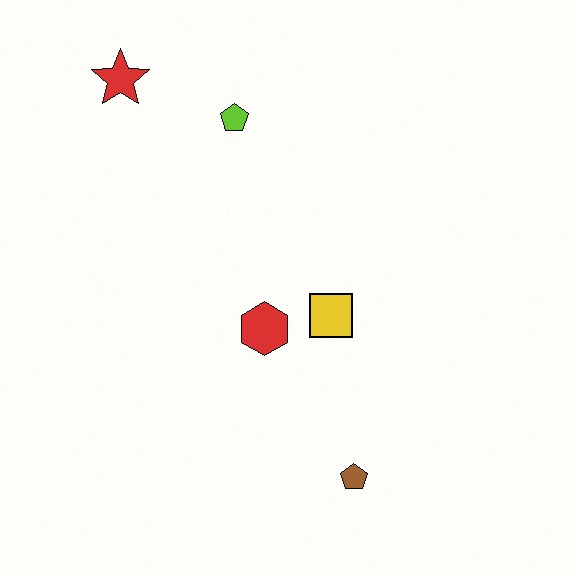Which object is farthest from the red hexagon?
The red star is farthest from the red hexagon.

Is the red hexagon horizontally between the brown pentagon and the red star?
Yes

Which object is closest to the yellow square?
The red hexagon is closest to the yellow square.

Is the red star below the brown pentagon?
No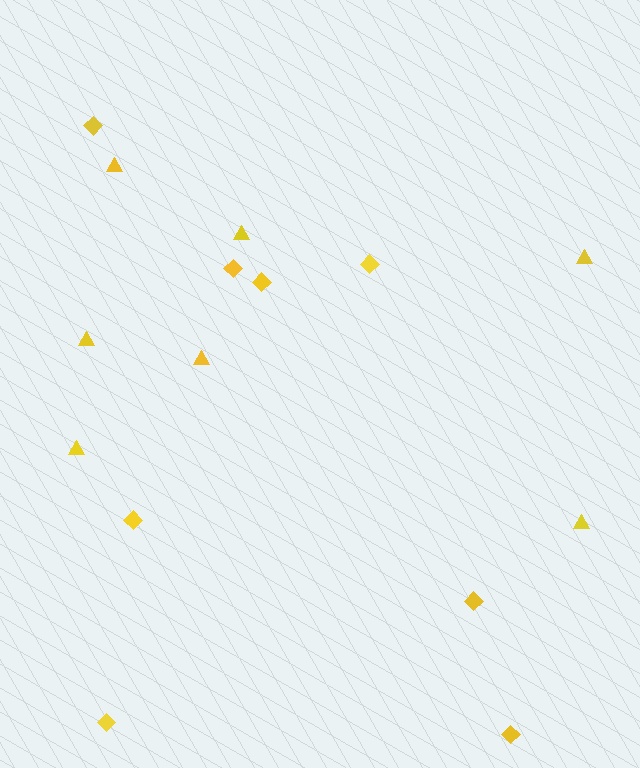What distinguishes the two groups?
There are 2 groups: one group of diamonds (8) and one group of triangles (7).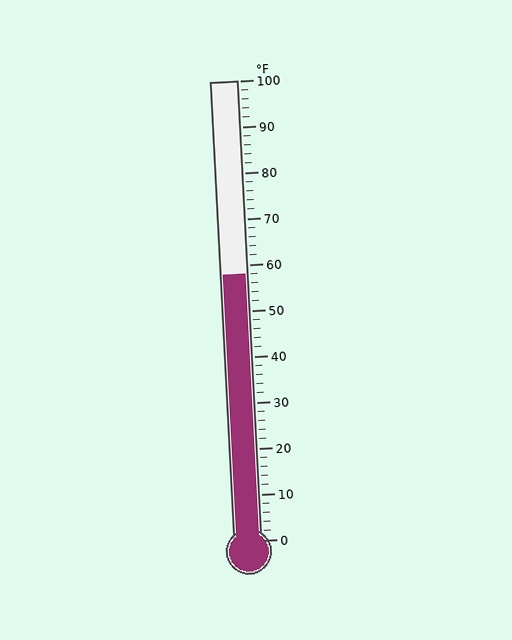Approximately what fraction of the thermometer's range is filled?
The thermometer is filled to approximately 60% of its range.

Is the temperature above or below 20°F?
The temperature is above 20°F.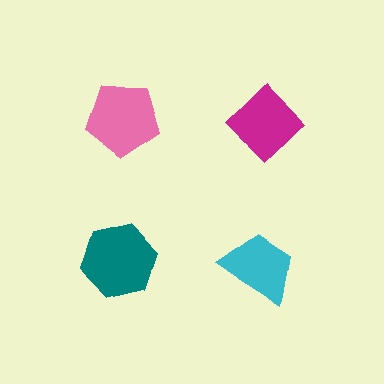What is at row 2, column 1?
A teal hexagon.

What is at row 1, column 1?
A pink pentagon.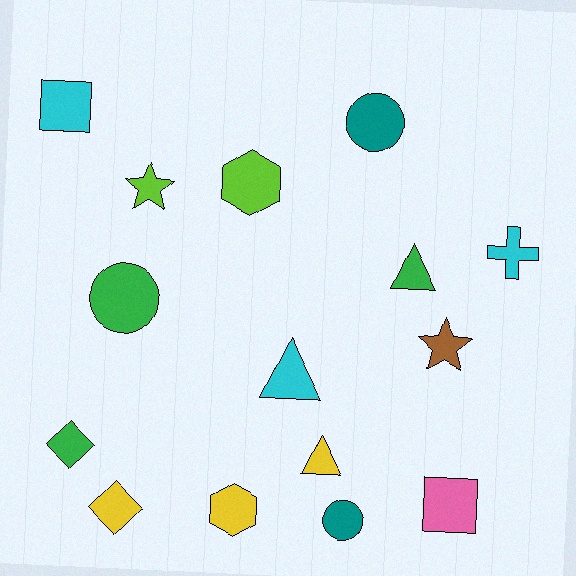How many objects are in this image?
There are 15 objects.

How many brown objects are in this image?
There is 1 brown object.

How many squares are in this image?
There are 2 squares.